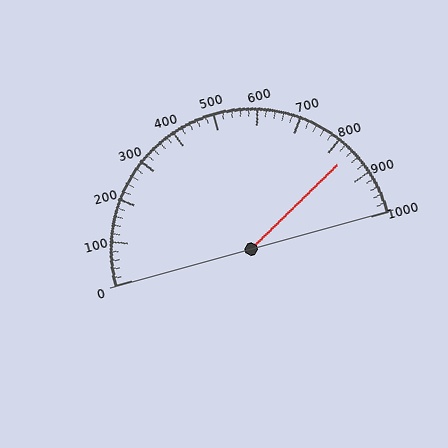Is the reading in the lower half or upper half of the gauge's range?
The reading is in the upper half of the range (0 to 1000).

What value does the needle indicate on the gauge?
The needle indicates approximately 840.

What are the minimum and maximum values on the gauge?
The gauge ranges from 0 to 1000.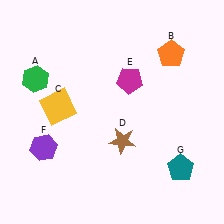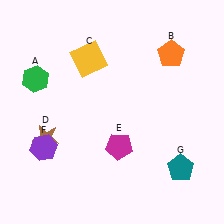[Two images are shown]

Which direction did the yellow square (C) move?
The yellow square (C) moved up.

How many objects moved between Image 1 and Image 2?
3 objects moved between the two images.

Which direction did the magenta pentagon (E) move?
The magenta pentagon (E) moved down.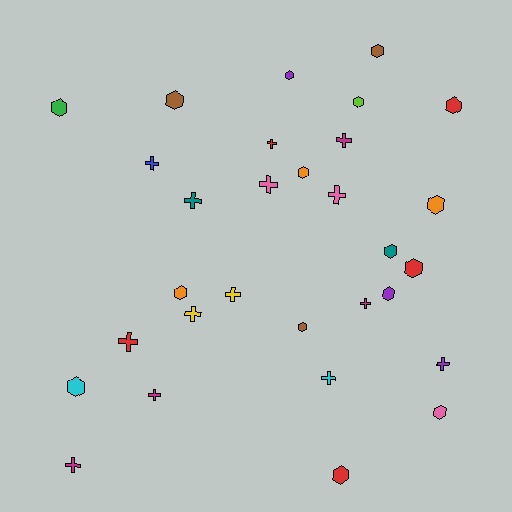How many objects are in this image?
There are 30 objects.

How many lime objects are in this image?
There is 1 lime object.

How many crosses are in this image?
There are 14 crosses.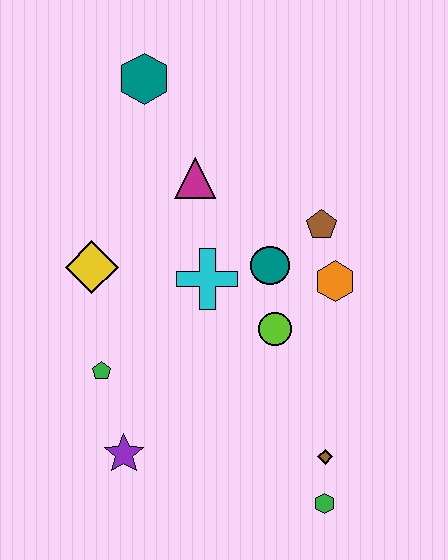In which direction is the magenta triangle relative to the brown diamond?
The magenta triangle is above the brown diamond.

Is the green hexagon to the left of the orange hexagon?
Yes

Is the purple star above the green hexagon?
Yes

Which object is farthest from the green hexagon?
The teal hexagon is farthest from the green hexagon.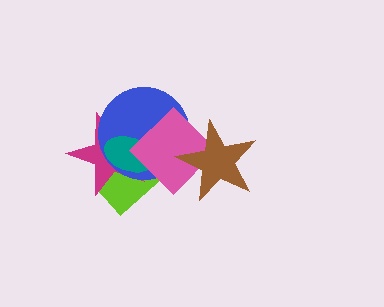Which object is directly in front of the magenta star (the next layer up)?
The blue circle is directly in front of the magenta star.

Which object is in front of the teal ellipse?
The pink diamond is in front of the teal ellipse.